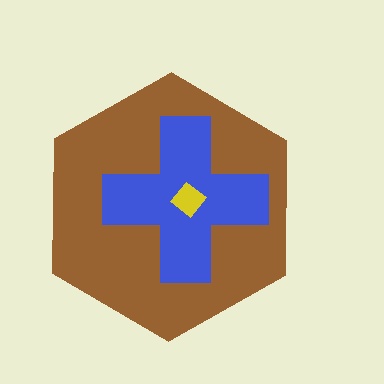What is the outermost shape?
The brown hexagon.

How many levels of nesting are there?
3.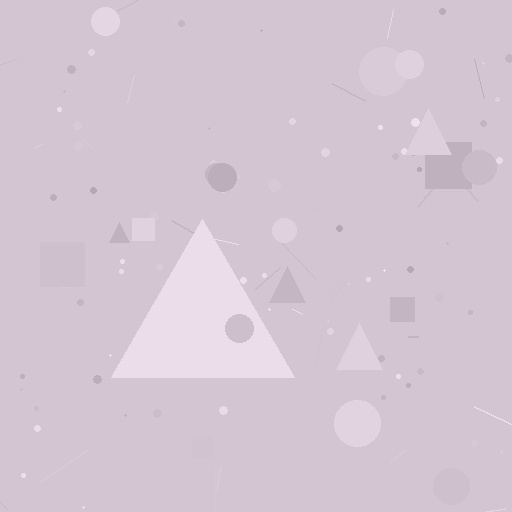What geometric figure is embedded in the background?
A triangle is embedded in the background.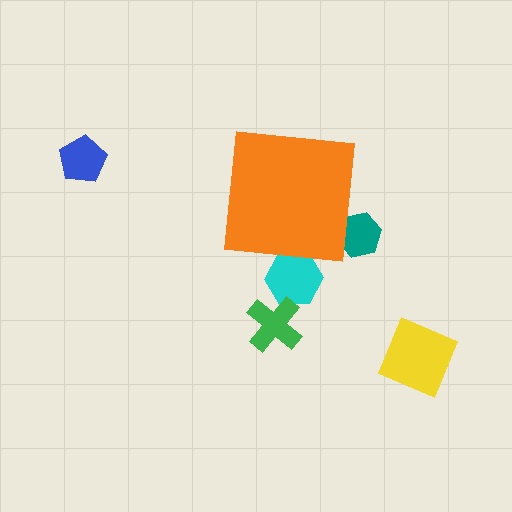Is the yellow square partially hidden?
No, the yellow square is fully visible.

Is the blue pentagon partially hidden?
No, the blue pentagon is fully visible.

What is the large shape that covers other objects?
An orange square.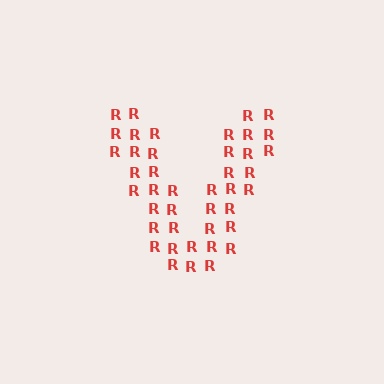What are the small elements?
The small elements are letter R's.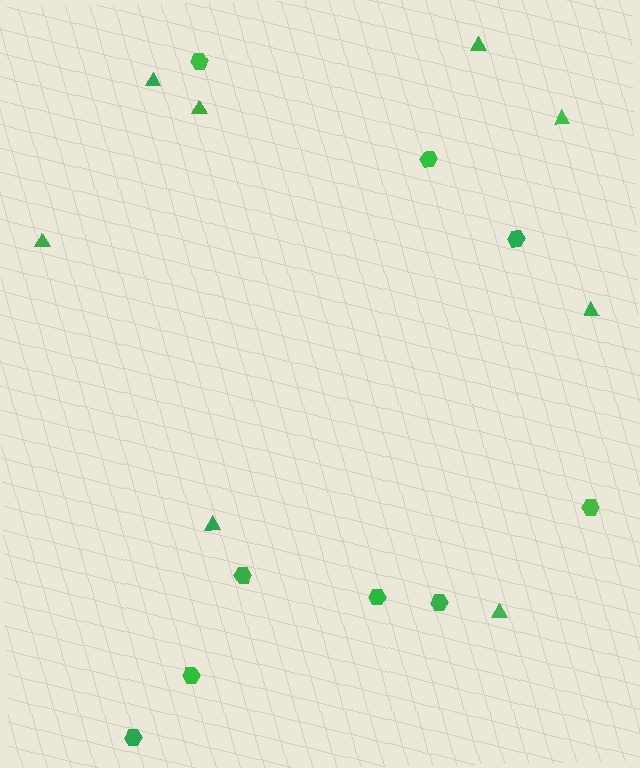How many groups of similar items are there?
There are 2 groups: one group of triangles (8) and one group of hexagons (9).